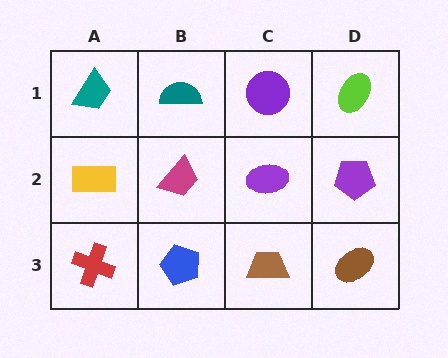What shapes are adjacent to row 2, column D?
A lime ellipse (row 1, column D), a brown ellipse (row 3, column D), a purple ellipse (row 2, column C).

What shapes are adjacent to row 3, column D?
A purple pentagon (row 2, column D), a brown trapezoid (row 3, column C).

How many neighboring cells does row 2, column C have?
4.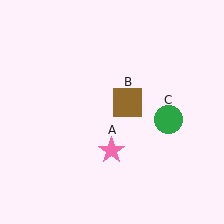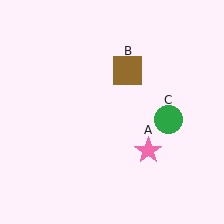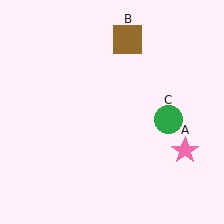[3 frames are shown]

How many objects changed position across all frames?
2 objects changed position: pink star (object A), brown square (object B).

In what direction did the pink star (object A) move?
The pink star (object A) moved right.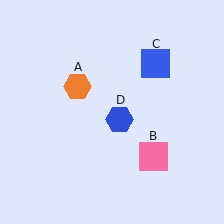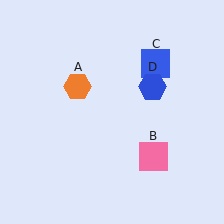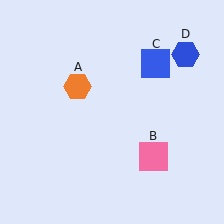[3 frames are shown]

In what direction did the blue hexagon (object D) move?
The blue hexagon (object D) moved up and to the right.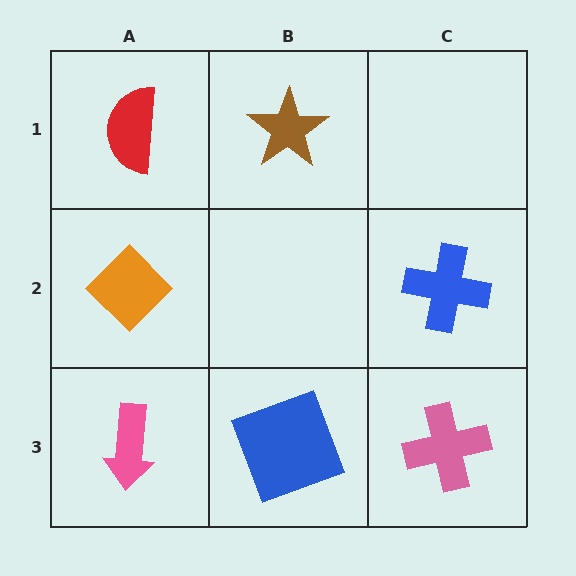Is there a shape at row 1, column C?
No, that cell is empty.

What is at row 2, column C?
A blue cross.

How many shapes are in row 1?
2 shapes.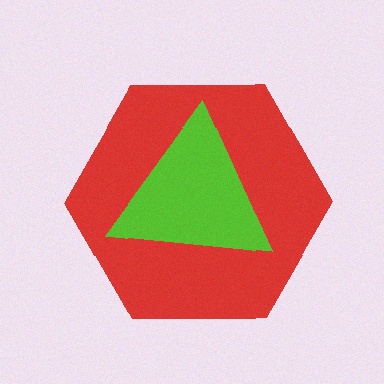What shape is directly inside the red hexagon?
The lime triangle.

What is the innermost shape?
The lime triangle.